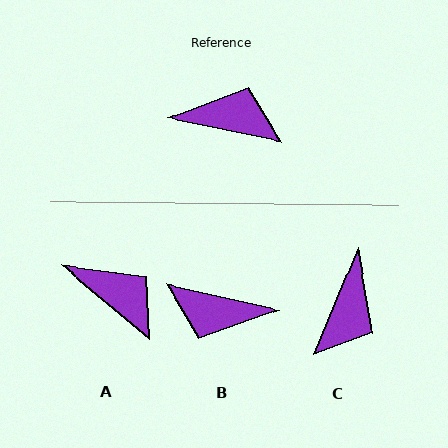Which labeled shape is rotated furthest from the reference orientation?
B, about 178 degrees away.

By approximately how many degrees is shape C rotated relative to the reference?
Approximately 101 degrees clockwise.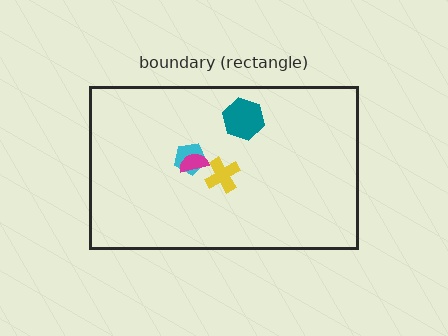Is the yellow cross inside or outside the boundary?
Inside.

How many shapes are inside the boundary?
4 inside, 0 outside.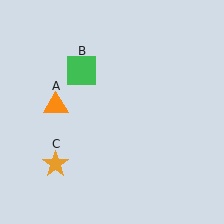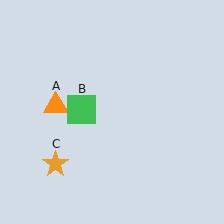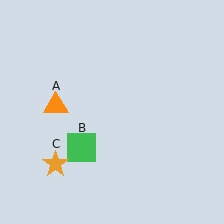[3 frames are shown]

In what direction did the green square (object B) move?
The green square (object B) moved down.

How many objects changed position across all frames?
1 object changed position: green square (object B).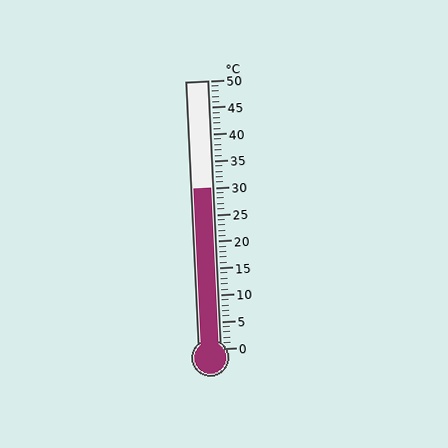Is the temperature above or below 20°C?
The temperature is above 20°C.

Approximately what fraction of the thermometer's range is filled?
The thermometer is filled to approximately 60% of its range.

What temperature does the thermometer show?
The thermometer shows approximately 30°C.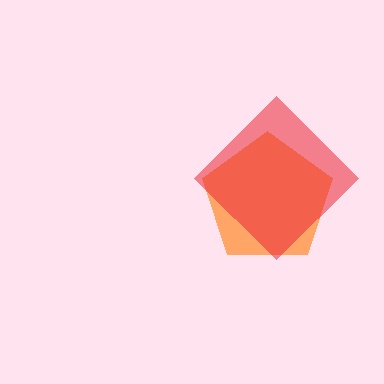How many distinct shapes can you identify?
There are 2 distinct shapes: an orange pentagon, a red diamond.